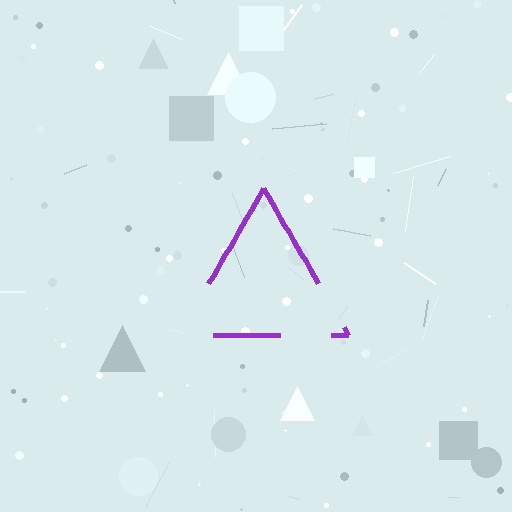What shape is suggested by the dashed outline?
The dashed outline suggests a triangle.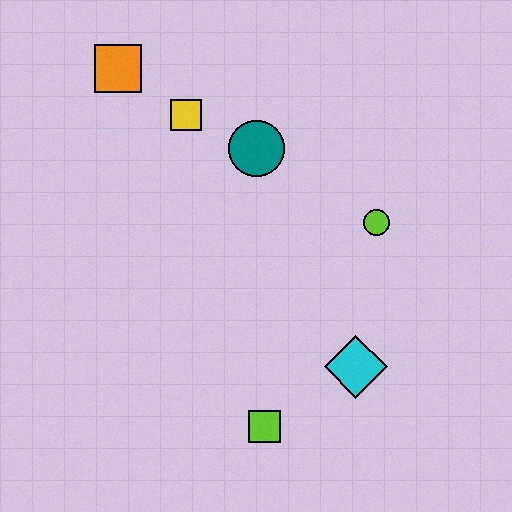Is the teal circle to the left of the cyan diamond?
Yes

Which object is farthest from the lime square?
The orange square is farthest from the lime square.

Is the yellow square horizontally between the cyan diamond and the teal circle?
No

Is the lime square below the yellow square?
Yes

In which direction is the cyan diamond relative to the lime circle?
The cyan diamond is below the lime circle.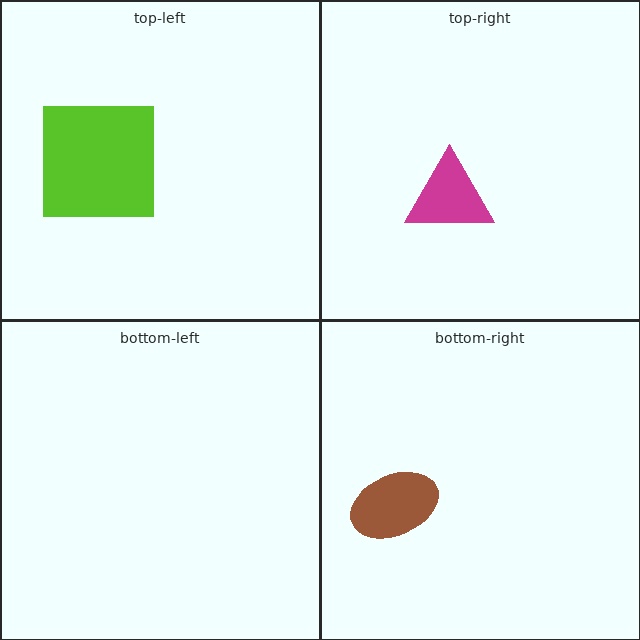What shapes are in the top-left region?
The lime square.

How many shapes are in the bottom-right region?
1.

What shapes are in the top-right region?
The magenta triangle.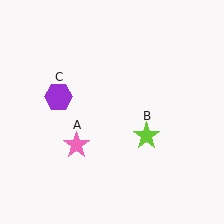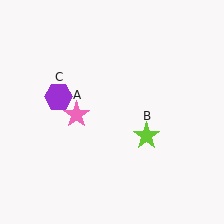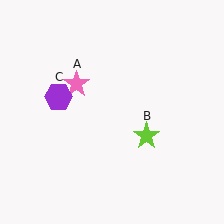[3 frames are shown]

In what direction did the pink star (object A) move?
The pink star (object A) moved up.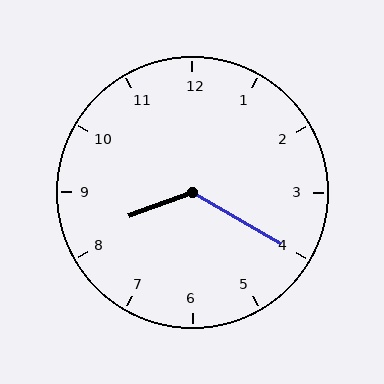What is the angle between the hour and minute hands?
Approximately 130 degrees.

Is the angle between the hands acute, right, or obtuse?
It is obtuse.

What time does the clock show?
8:20.